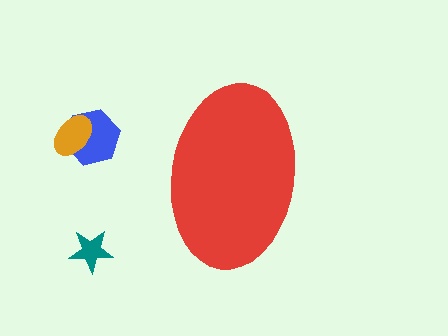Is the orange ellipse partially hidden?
No, the orange ellipse is fully visible.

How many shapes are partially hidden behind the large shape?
0 shapes are partially hidden.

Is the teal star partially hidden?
No, the teal star is fully visible.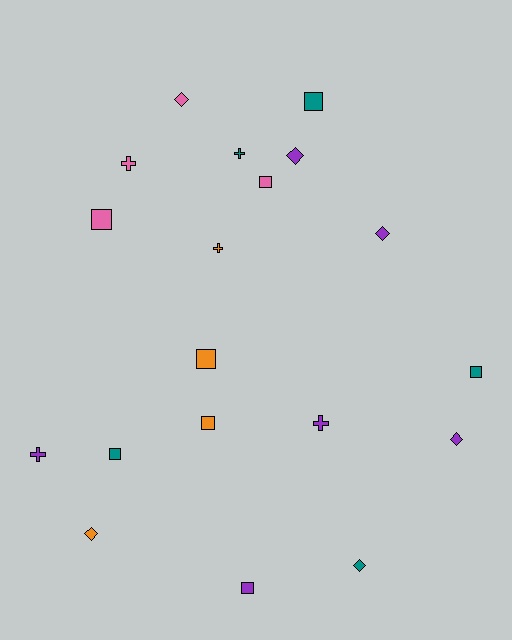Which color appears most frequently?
Purple, with 6 objects.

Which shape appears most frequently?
Square, with 8 objects.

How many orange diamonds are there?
There is 1 orange diamond.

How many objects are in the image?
There are 19 objects.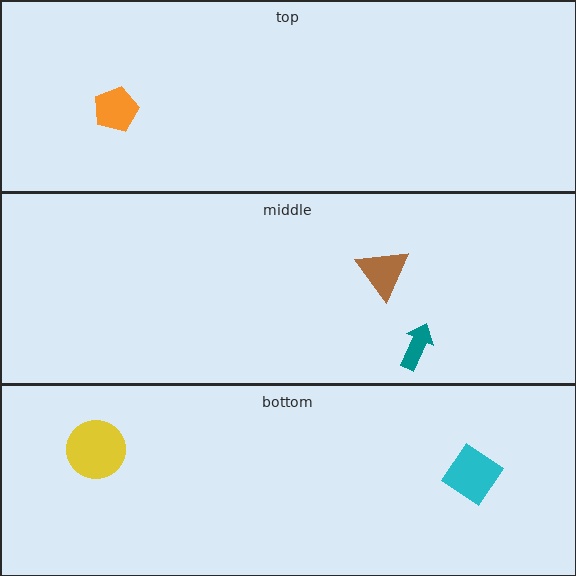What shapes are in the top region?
The orange pentagon.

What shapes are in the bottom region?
The cyan diamond, the yellow circle.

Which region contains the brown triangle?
The middle region.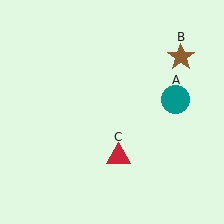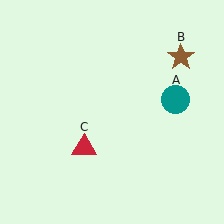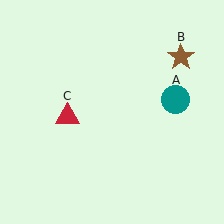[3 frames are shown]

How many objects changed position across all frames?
1 object changed position: red triangle (object C).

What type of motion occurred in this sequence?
The red triangle (object C) rotated clockwise around the center of the scene.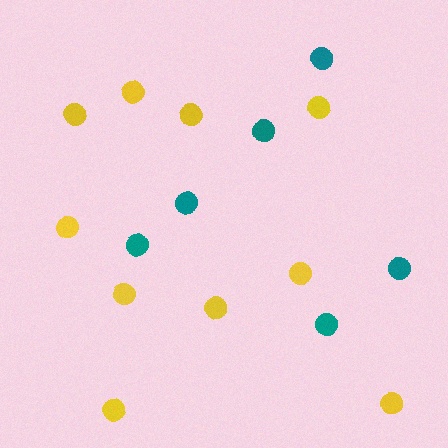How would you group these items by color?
There are 2 groups: one group of yellow circles (10) and one group of teal circles (6).